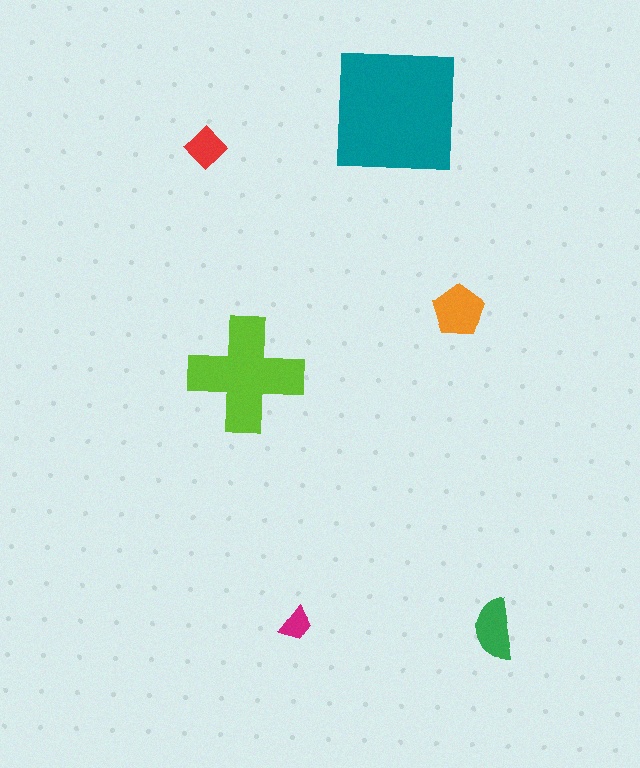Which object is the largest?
The teal square.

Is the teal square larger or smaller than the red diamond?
Larger.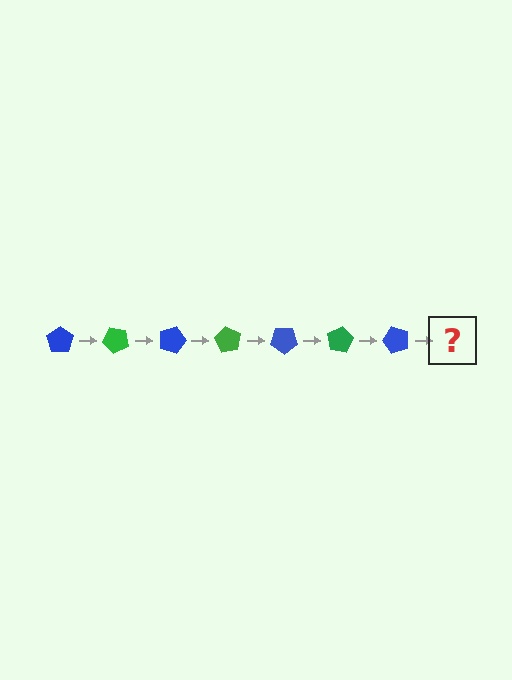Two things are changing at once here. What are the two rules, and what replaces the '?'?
The two rules are that it rotates 45 degrees each step and the color cycles through blue and green. The '?' should be a green pentagon, rotated 315 degrees from the start.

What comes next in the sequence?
The next element should be a green pentagon, rotated 315 degrees from the start.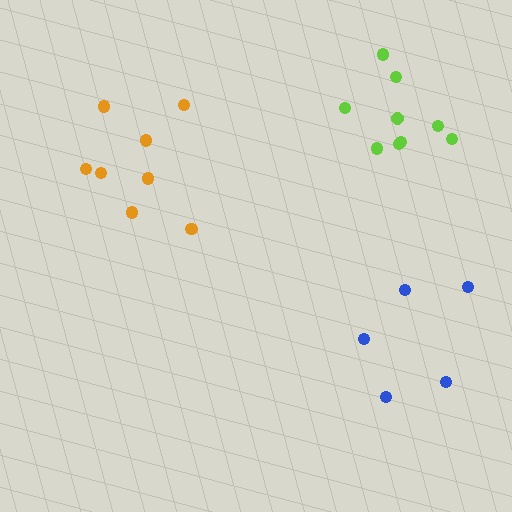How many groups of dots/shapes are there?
There are 3 groups.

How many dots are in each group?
Group 1: 8 dots, Group 2: 9 dots, Group 3: 5 dots (22 total).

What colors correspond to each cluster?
The clusters are colored: orange, lime, blue.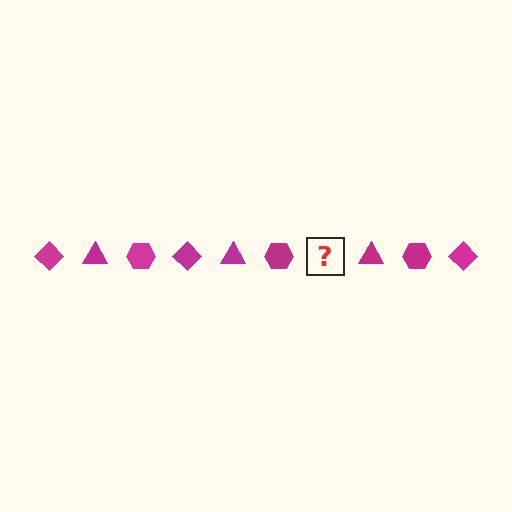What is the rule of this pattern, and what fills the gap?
The rule is that the pattern cycles through diamond, triangle, hexagon shapes in magenta. The gap should be filled with a magenta diamond.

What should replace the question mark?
The question mark should be replaced with a magenta diamond.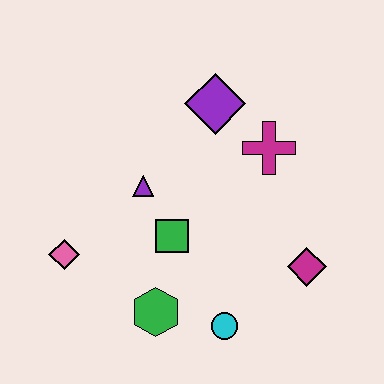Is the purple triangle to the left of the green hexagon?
Yes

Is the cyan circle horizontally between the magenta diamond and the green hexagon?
Yes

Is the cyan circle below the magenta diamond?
Yes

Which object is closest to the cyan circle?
The green hexagon is closest to the cyan circle.